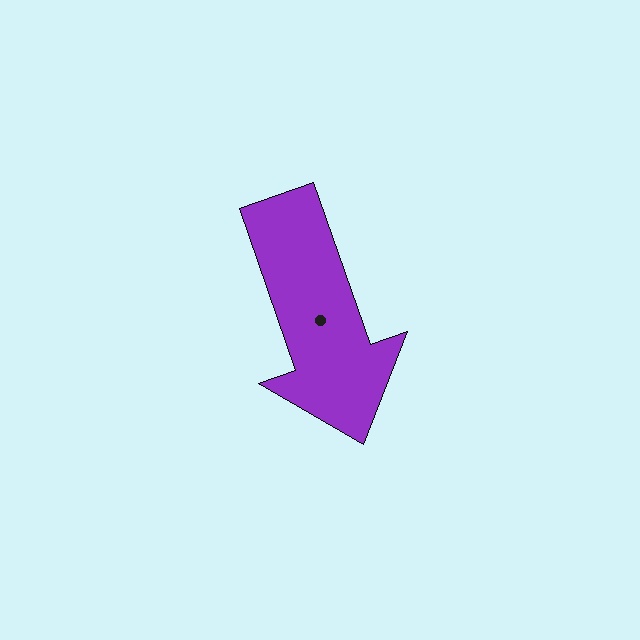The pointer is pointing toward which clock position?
Roughly 5 o'clock.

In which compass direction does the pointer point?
South.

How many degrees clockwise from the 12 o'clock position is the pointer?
Approximately 161 degrees.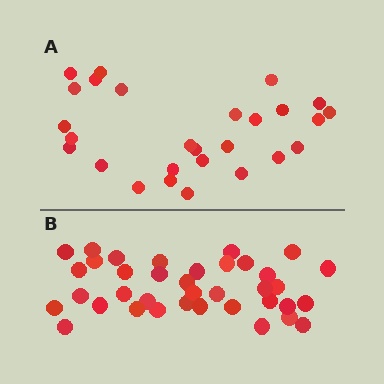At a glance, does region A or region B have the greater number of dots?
Region B (the bottom region) has more dots.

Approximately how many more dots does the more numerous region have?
Region B has roughly 10 or so more dots than region A.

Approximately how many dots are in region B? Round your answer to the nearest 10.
About 40 dots. (The exact count is 37, which rounds to 40.)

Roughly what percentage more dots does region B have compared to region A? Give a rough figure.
About 35% more.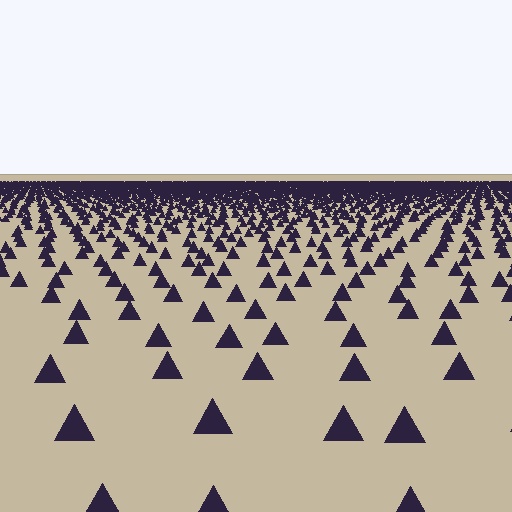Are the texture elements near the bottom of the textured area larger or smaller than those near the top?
Larger. Near the bottom, elements are closer to the viewer and appear at a bigger on-screen size.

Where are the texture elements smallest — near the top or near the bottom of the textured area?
Near the top.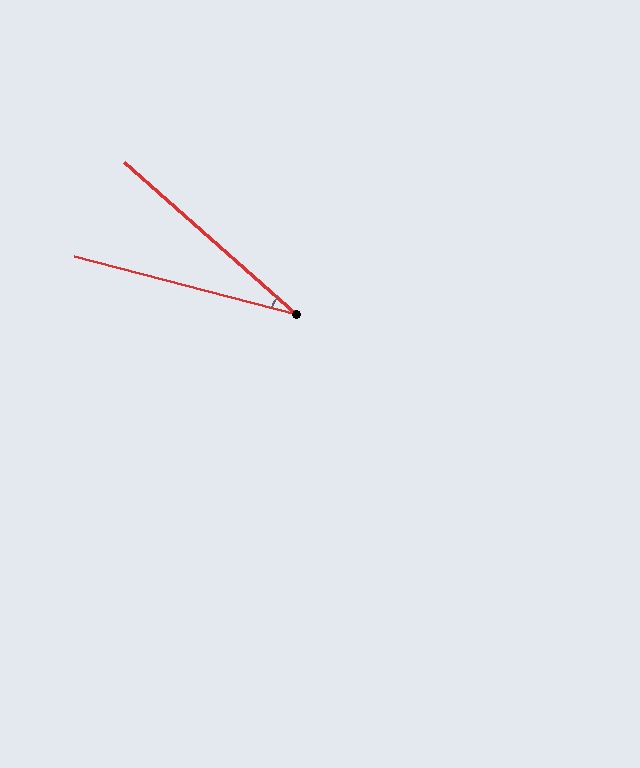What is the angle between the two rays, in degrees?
Approximately 27 degrees.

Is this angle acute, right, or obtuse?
It is acute.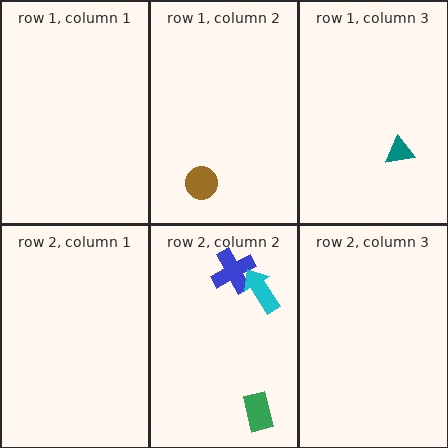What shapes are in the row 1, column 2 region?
The brown circle.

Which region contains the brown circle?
The row 1, column 2 region.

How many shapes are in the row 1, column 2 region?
1.